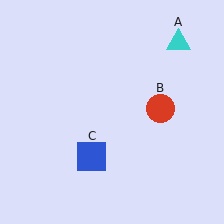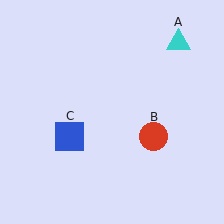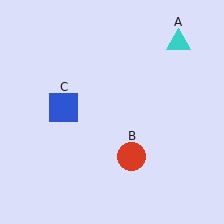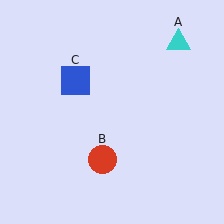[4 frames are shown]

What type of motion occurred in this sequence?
The red circle (object B), blue square (object C) rotated clockwise around the center of the scene.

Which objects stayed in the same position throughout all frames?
Cyan triangle (object A) remained stationary.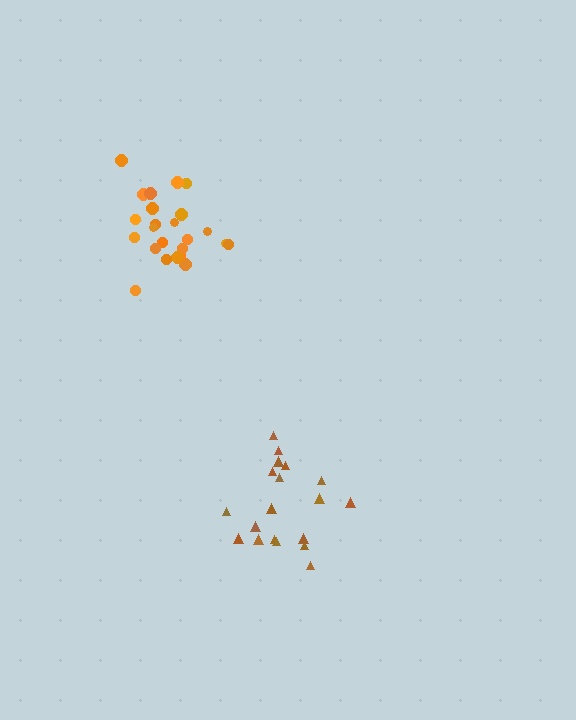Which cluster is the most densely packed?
Orange.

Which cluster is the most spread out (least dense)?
Brown.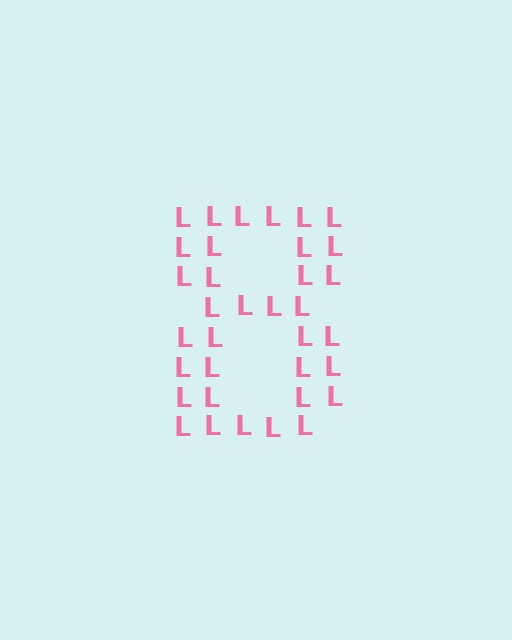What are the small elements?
The small elements are letter L's.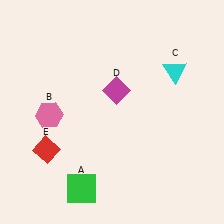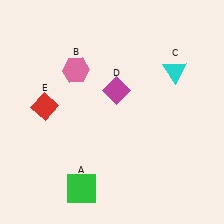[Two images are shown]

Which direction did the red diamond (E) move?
The red diamond (E) moved up.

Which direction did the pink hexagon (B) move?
The pink hexagon (B) moved up.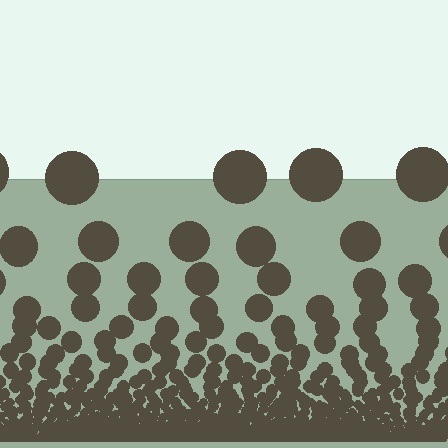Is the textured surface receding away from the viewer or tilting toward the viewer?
The surface appears to tilt toward the viewer. Texture elements get larger and sparser toward the top.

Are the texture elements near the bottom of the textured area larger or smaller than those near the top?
Smaller. The gradient is inverted — elements near the bottom are smaller and denser.